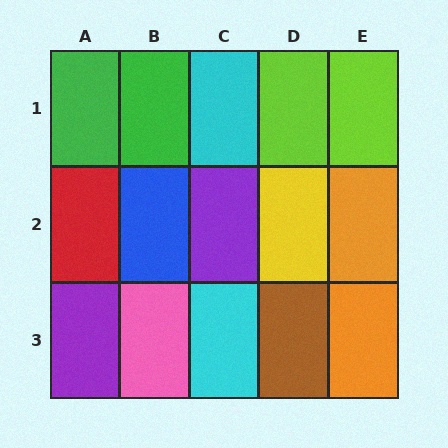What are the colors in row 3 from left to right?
Purple, pink, cyan, brown, orange.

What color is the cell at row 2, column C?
Purple.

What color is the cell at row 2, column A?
Red.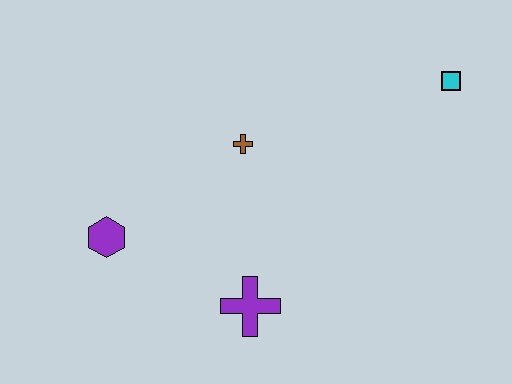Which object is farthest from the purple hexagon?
The cyan square is farthest from the purple hexagon.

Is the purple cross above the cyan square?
No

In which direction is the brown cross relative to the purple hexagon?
The brown cross is to the right of the purple hexagon.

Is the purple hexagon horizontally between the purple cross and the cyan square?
No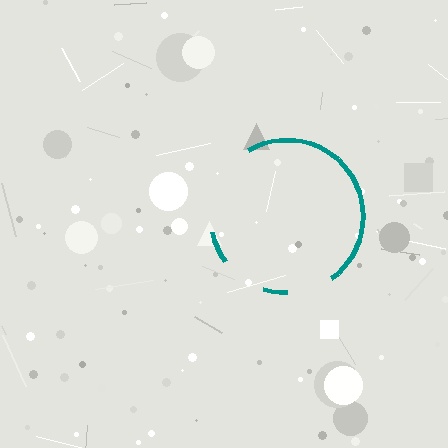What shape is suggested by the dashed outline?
The dashed outline suggests a circle.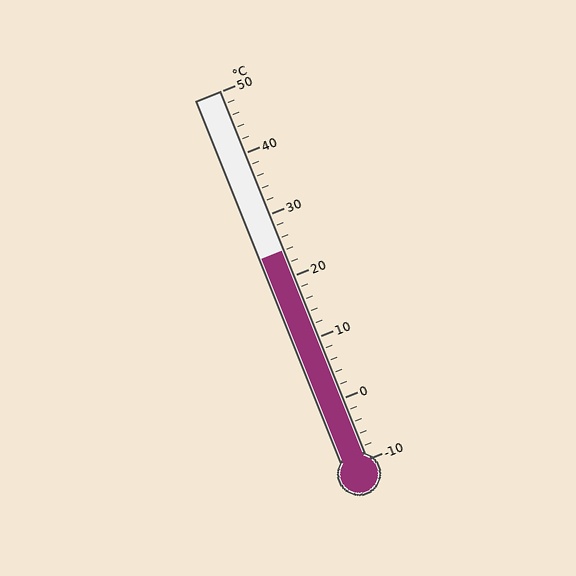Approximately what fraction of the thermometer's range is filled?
The thermometer is filled to approximately 55% of its range.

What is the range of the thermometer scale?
The thermometer scale ranges from -10°C to 50°C.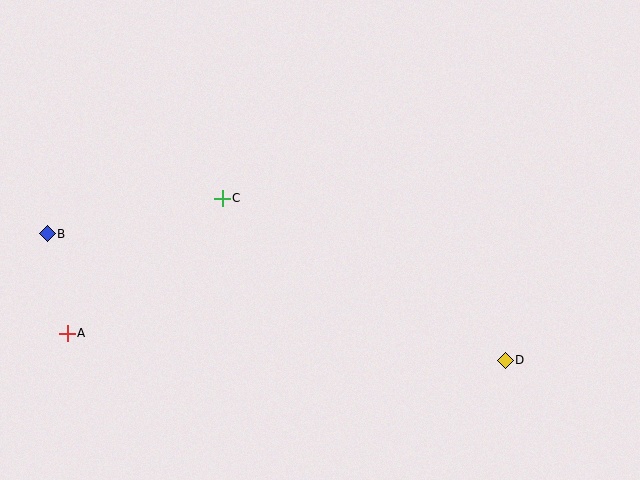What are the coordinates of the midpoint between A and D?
The midpoint between A and D is at (286, 347).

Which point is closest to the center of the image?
Point C at (222, 198) is closest to the center.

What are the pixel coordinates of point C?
Point C is at (222, 198).